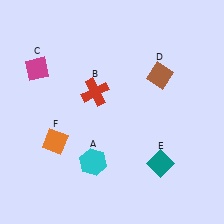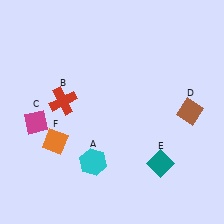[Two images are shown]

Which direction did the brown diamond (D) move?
The brown diamond (D) moved down.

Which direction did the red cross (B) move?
The red cross (B) moved left.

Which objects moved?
The objects that moved are: the red cross (B), the magenta diamond (C), the brown diamond (D).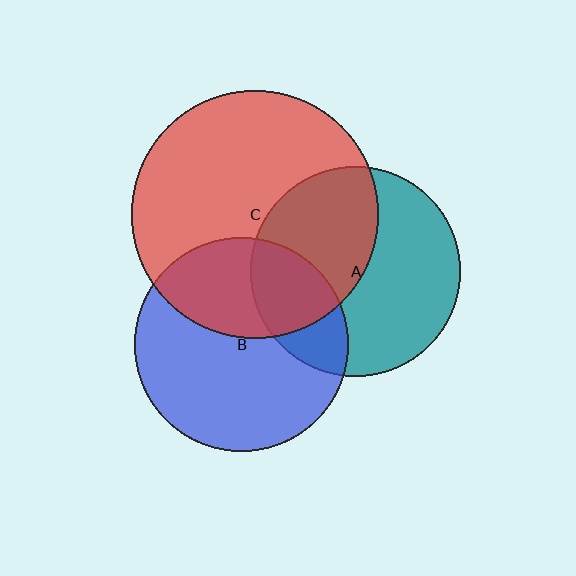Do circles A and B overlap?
Yes.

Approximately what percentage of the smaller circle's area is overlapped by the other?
Approximately 25%.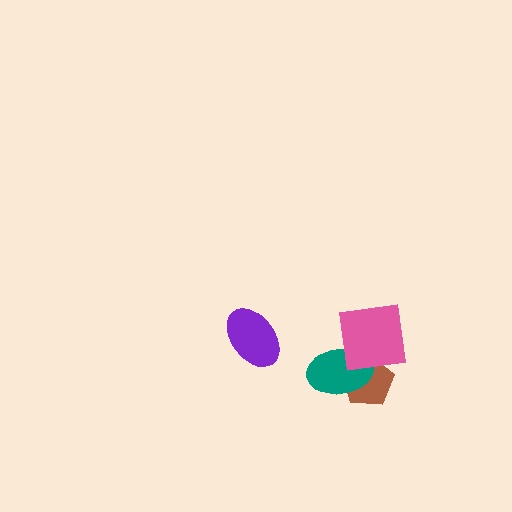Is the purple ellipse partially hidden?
No, no other shape covers it.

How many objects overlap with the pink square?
2 objects overlap with the pink square.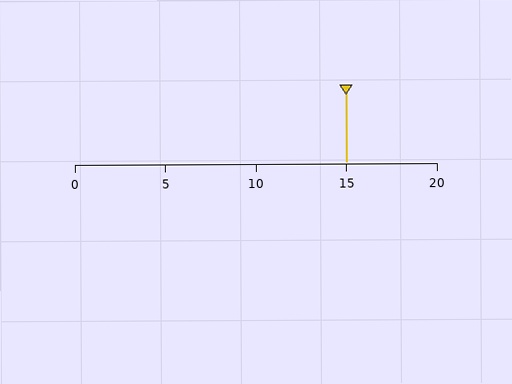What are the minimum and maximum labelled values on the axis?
The axis runs from 0 to 20.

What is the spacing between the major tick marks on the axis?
The major ticks are spaced 5 apart.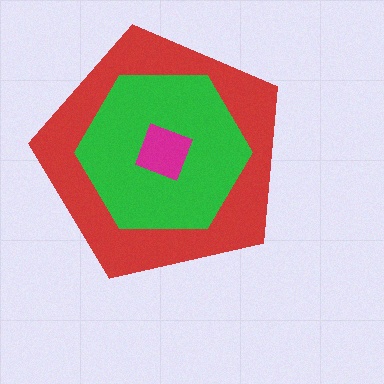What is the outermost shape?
The red pentagon.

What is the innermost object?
The magenta square.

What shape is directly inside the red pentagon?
The green hexagon.